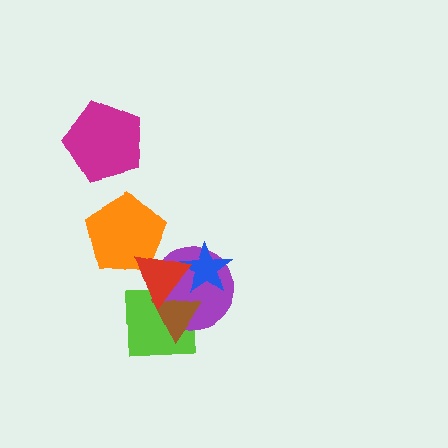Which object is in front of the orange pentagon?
The red triangle is in front of the orange pentagon.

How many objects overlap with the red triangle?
5 objects overlap with the red triangle.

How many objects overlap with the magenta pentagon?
0 objects overlap with the magenta pentagon.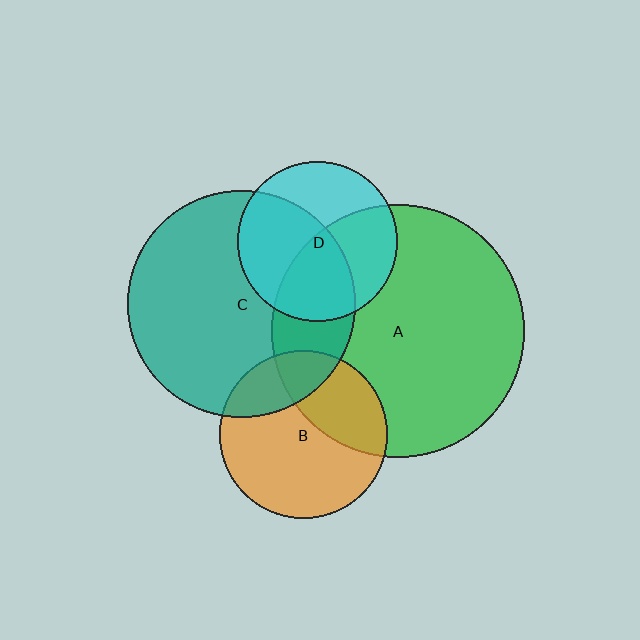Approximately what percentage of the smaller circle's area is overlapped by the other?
Approximately 50%.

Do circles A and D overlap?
Yes.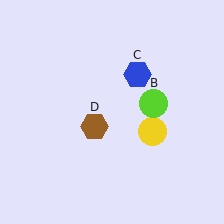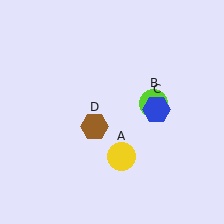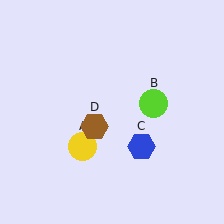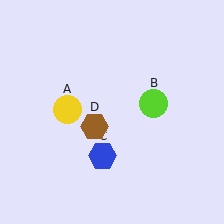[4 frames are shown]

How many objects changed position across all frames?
2 objects changed position: yellow circle (object A), blue hexagon (object C).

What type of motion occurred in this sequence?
The yellow circle (object A), blue hexagon (object C) rotated clockwise around the center of the scene.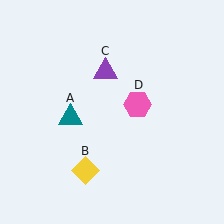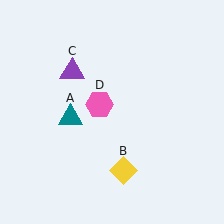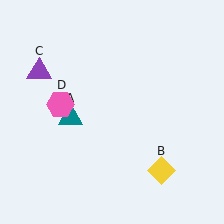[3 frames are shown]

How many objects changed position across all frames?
3 objects changed position: yellow diamond (object B), purple triangle (object C), pink hexagon (object D).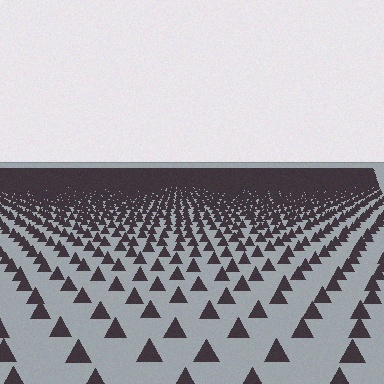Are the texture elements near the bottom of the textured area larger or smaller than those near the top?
Larger. Near the bottom, elements are closer to the viewer and appear at a bigger on-screen size.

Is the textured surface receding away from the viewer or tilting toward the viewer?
The surface is receding away from the viewer. Texture elements get smaller and denser toward the top.